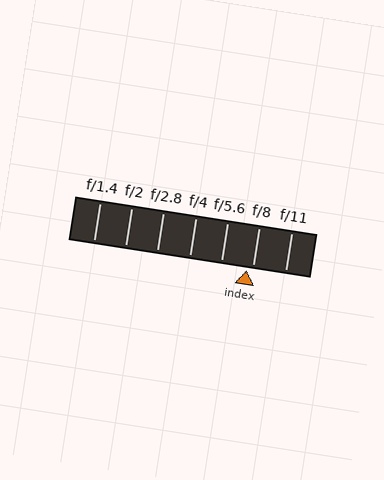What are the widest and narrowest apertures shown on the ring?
The widest aperture shown is f/1.4 and the narrowest is f/11.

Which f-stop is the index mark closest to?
The index mark is closest to f/8.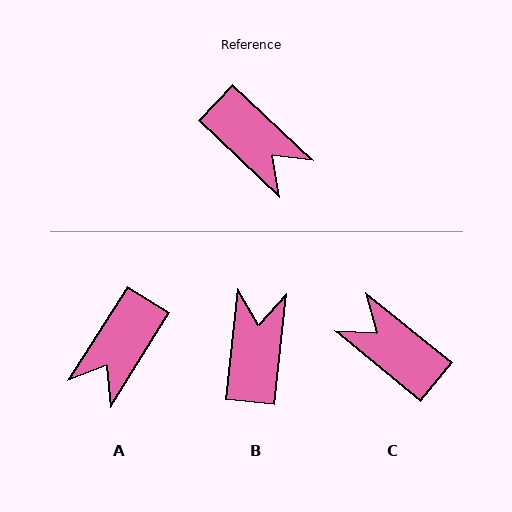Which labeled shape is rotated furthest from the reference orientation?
C, about 176 degrees away.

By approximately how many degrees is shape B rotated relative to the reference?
Approximately 127 degrees counter-clockwise.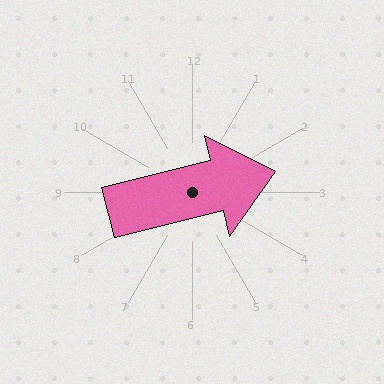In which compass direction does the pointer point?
East.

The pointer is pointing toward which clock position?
Roughly 3 o'clock.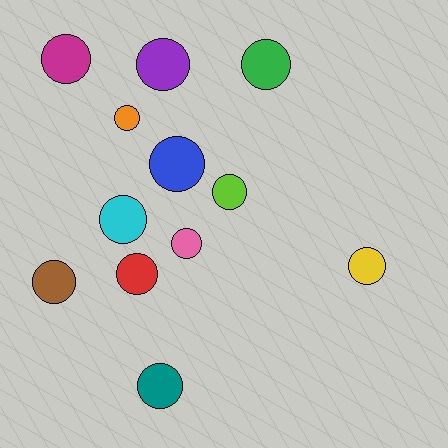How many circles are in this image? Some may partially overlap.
There are 12 circles.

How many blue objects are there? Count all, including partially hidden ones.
There is 1 blue object.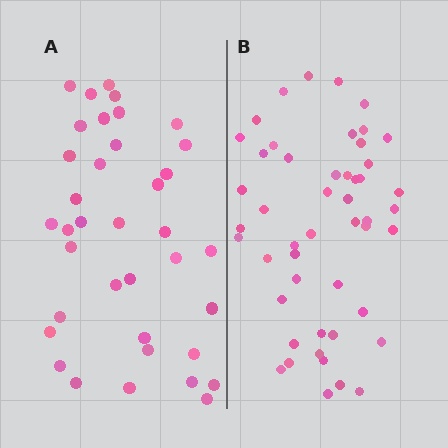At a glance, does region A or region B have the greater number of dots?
Region B (the right region) has more dots.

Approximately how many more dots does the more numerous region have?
Region B has roughly 12 or so more dots than region A.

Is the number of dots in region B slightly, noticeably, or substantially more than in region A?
Region B has noticeably more, but not dramatically so. The ratio is roughly 1.3 to 1.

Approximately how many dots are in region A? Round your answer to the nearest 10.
About 40 dots. (The exact count is 37, which rounds to 40.)